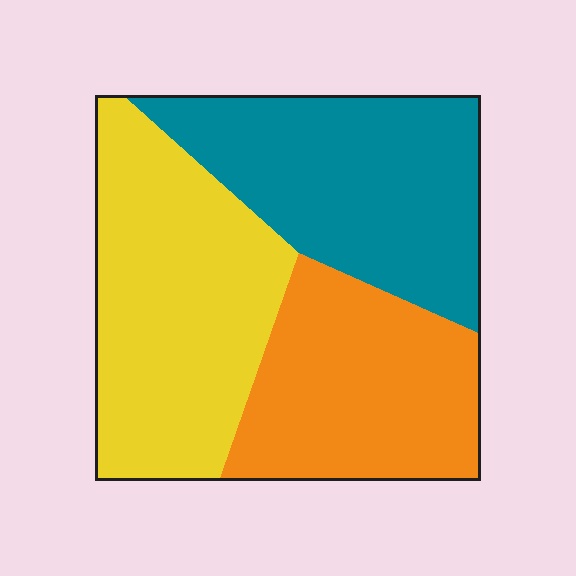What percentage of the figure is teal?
Teal takes up about one third (1/3) of the figure.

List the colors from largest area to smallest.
From largest to smallest: yellow, teal, orange.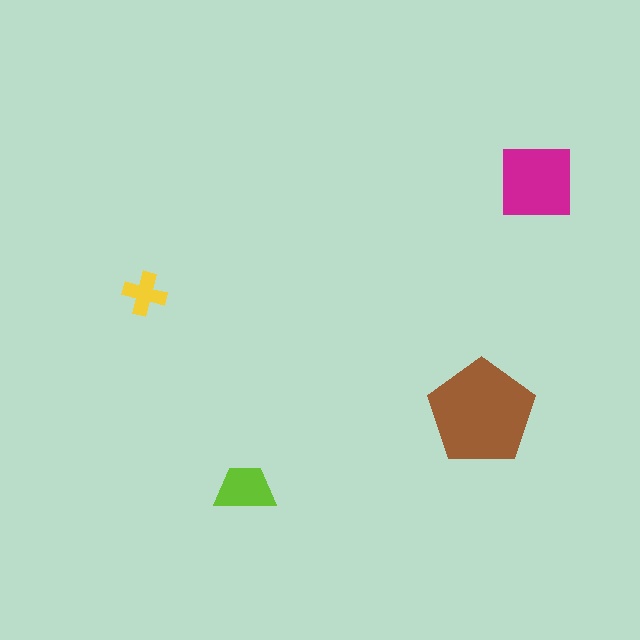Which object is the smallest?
The yellow cross.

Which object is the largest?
The brown pentagon.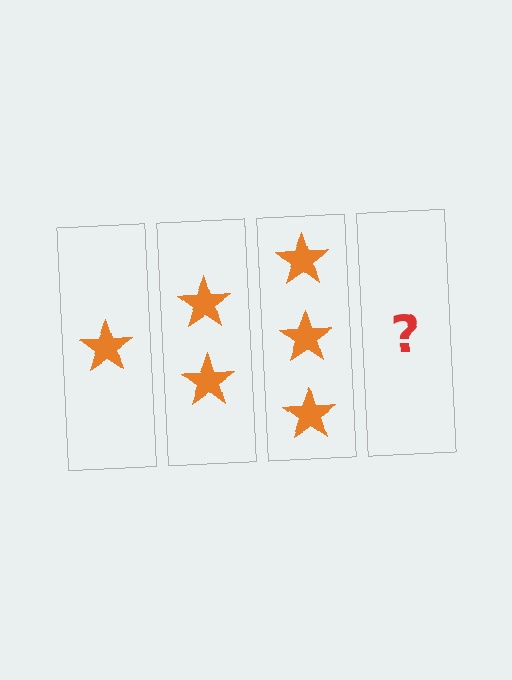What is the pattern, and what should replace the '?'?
The pattern is that each step adds one more star. The '?' should be 4 stars.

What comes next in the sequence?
The next element should be 4 stars.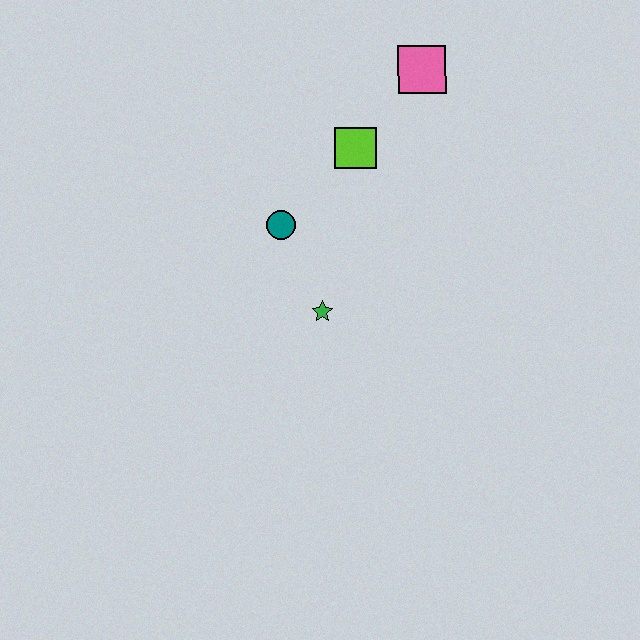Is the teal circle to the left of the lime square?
Yes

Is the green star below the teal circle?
Yes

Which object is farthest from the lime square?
The green star is farthest from the lime square.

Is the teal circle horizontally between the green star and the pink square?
No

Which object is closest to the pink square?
The lime square is closest to the pink square.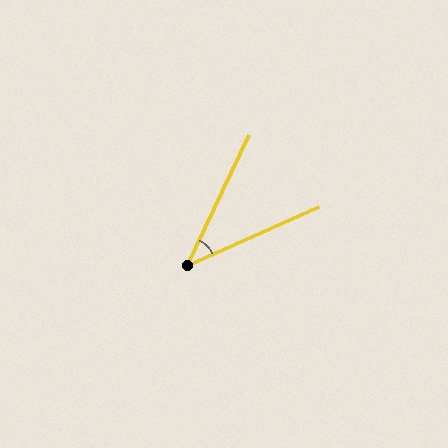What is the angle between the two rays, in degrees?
Approximately 41 degrees.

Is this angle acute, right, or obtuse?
It is acute.